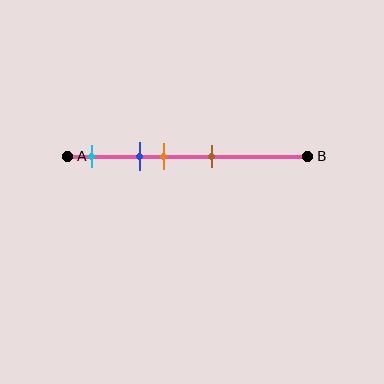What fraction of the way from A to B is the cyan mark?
The cyan mark is approximately 10% (0.1) of the way from A to B.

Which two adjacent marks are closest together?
The blue and orange marks are the closest adjacent pair.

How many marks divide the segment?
There are 4 marks dividing the segment.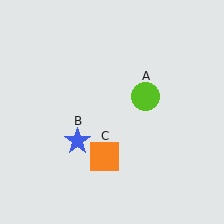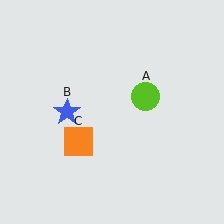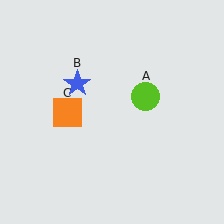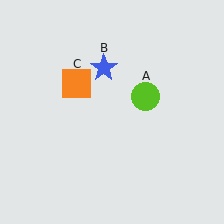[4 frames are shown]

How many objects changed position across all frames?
2 objects changed position: blue star (object B), orange square (object C).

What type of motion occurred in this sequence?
The blue star (object B), orange square (object C) rotated clockwise around the center of the scene.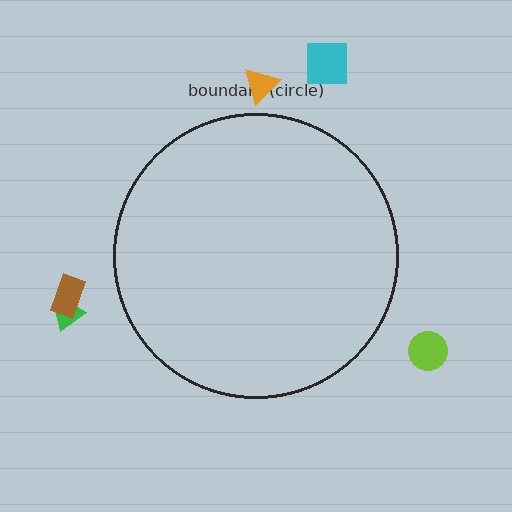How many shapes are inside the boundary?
0 inside, 5 outside.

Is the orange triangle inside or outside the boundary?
Outside.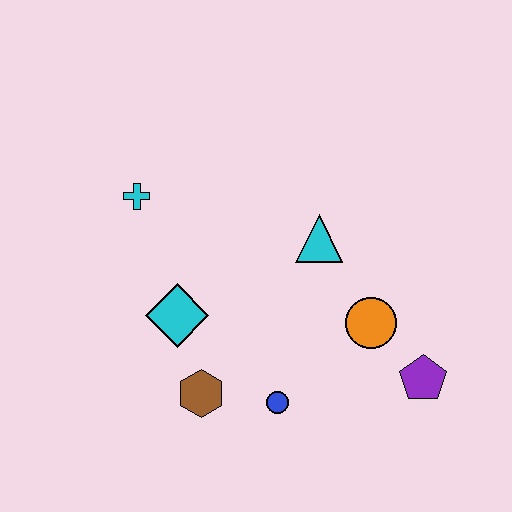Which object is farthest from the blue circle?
The cyan cross is farthest from the blue circle.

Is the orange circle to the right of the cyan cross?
Yes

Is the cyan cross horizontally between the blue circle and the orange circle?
No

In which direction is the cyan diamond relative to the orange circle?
The cyan diamond is to the left of the orange circle.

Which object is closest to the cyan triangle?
The orange circle is closest to the cyan triangle.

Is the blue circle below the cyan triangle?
Yes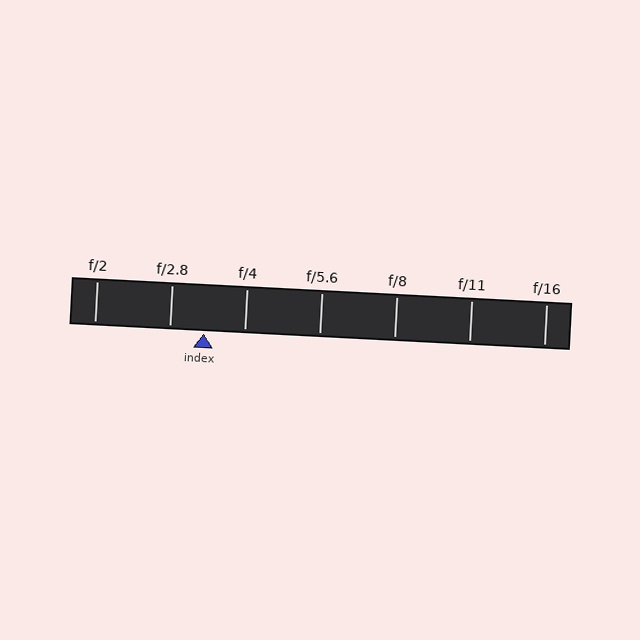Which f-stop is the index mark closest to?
The index mark is closest to f/2.8.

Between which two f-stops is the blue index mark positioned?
The index mark is between f/2.8 and f/4.